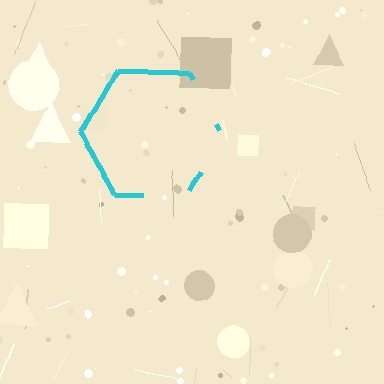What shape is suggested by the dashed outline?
The dashed outline suggests a hexagon.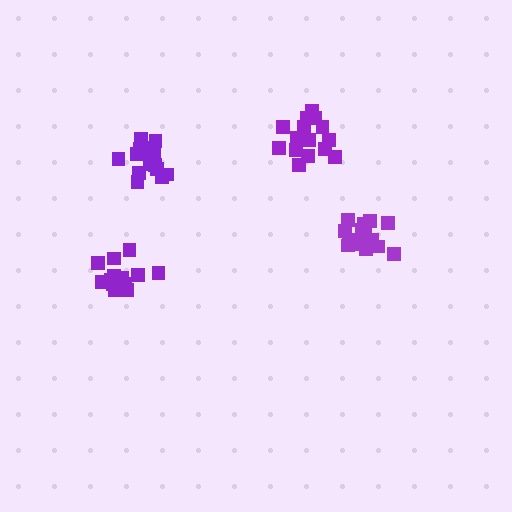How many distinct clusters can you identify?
There are 4 distinct clusters.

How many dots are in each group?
Group 1: 14 dots, Group 2: 16 dots, Group 3: 17 dots, Group 4: 15 dots (62 total).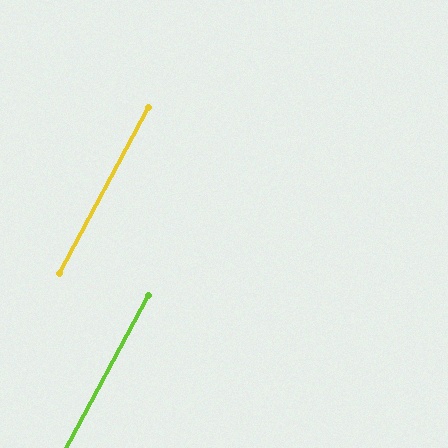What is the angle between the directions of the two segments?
Approximately 0 degrees.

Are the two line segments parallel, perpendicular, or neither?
Parallel — their directions differ by only 0.1°.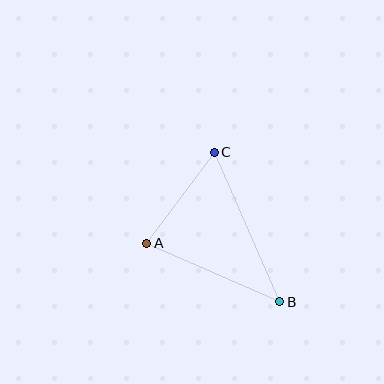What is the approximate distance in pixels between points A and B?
The distance between A and B is approximately 145 pixels.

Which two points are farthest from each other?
Points B and C are farthest from each other.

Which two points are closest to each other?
Points A and C are closest to each other.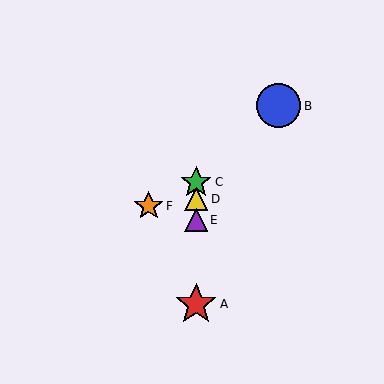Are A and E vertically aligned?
Yes, both are at x≈196.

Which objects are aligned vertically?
Objects A, C, D, E are aligned vertically.